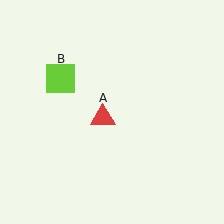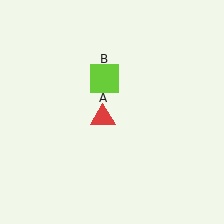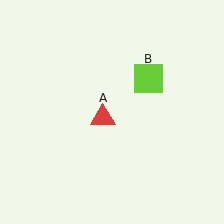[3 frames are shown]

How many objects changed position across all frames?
1 object changed position: lime square (object B).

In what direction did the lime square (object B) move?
The lime square (object B) moved right.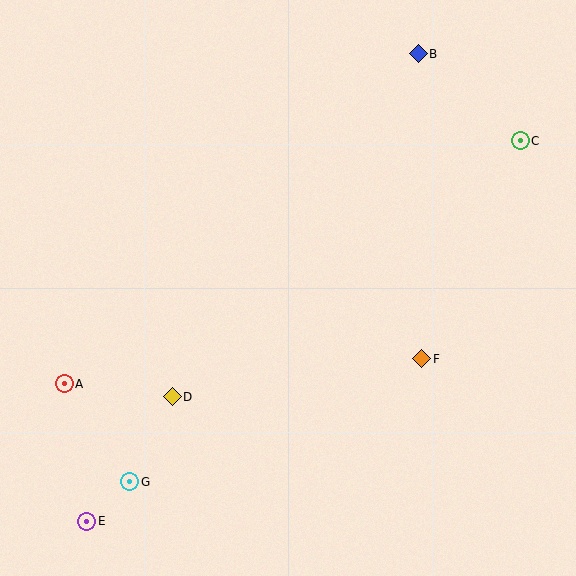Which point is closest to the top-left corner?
Point A is closest to the top-left corner.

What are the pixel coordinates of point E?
Point E is at (87, 521).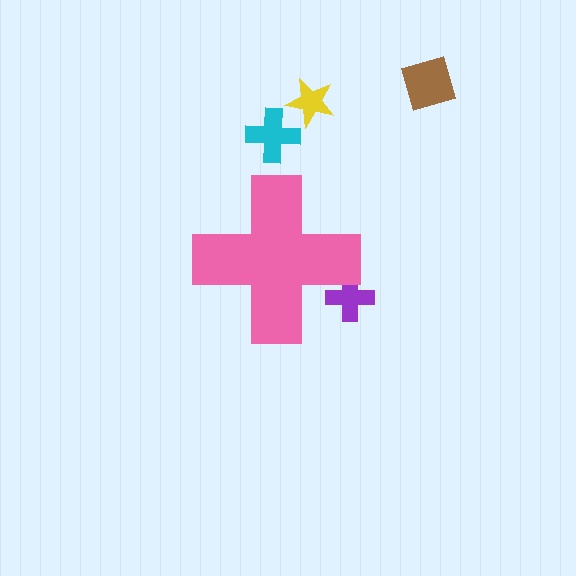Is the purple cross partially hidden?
Yes, the purple cross is partially hidden behind the pink cross.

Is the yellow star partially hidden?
No, the yellow star is fully visible.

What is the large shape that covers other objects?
A pink cross.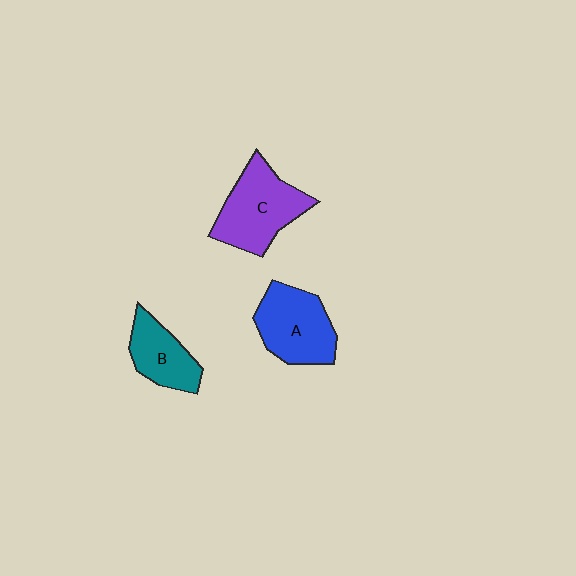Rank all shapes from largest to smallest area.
From largest to smallest: C (purple), A (blue), B (teal).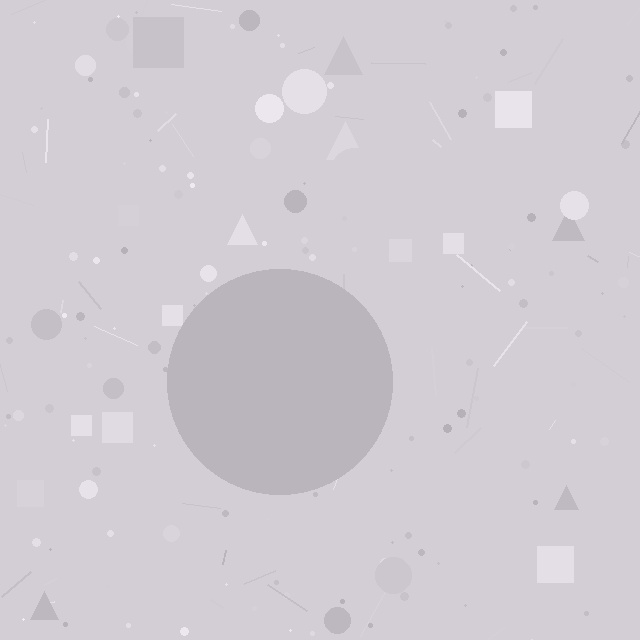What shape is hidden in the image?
A circle is hidden in the image.